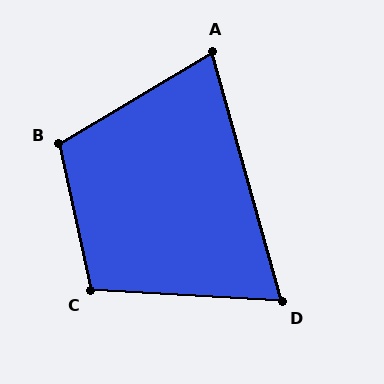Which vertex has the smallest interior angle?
D, at approximately 71 degrees.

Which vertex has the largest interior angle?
B, at approximately 109 degrees.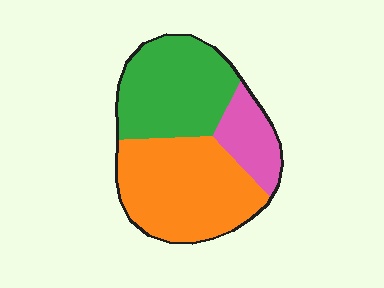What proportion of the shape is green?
Green takes up between a third and a half of the shape.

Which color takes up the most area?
Orange, at roughly 45%.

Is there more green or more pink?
Green.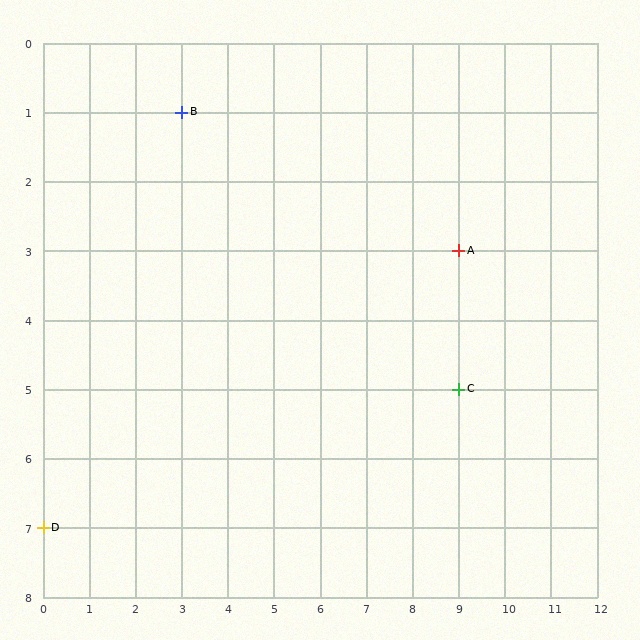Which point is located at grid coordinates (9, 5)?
Point C is at (9, 5).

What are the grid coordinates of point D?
Point D is at grid coordinates (0, 7).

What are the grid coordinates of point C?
Point C is at grid coordinates (9, 5).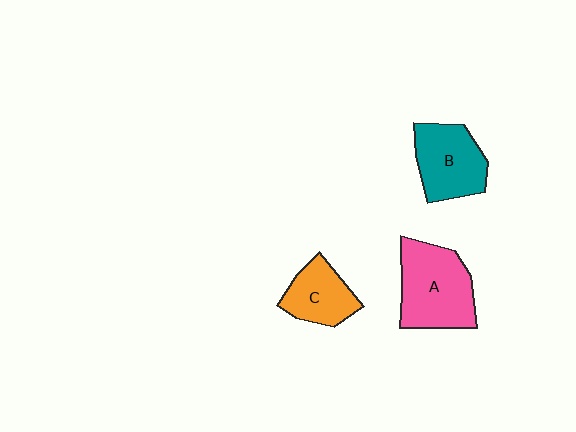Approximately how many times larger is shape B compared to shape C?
Approximately 1.3 times.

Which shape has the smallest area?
Shape C (orange).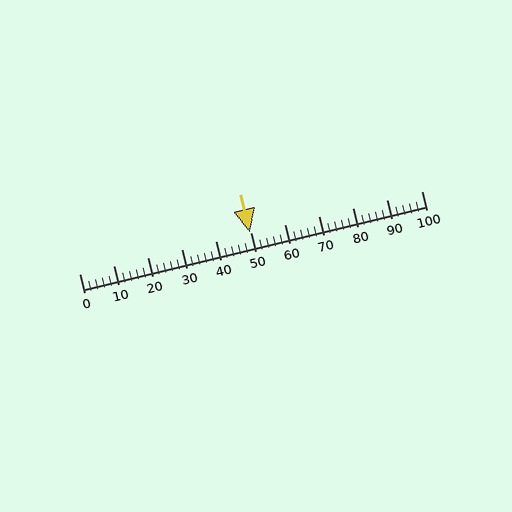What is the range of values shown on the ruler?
The ruler shows values from 0 to 100.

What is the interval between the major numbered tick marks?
The major tick marks are spaced 10 units apart.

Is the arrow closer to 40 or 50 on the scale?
The arrow is closer to 50.